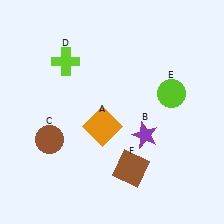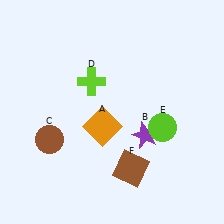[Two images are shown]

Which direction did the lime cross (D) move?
The lime cross (D) moved right.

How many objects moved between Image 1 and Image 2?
2 objects moved between the two images.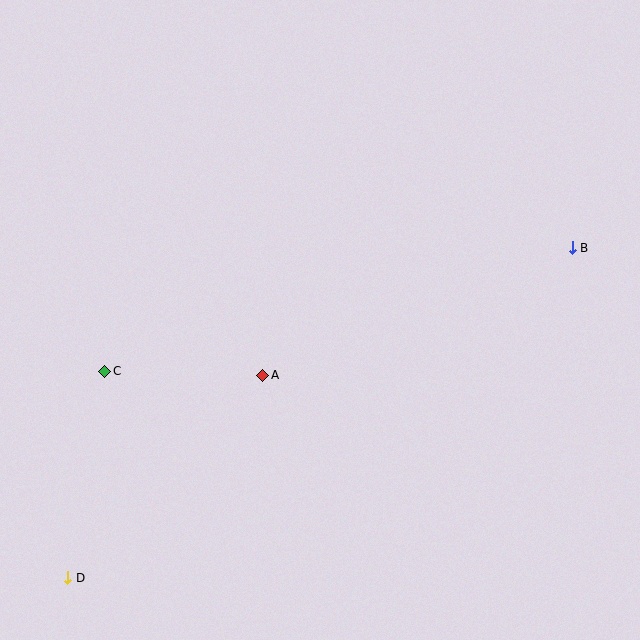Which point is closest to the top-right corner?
Point B is closest to the top-right corner.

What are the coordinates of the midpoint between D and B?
The midpoint between D and B is at (320, 413).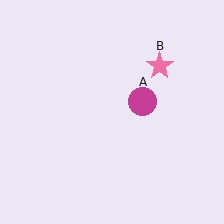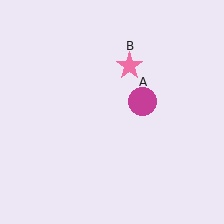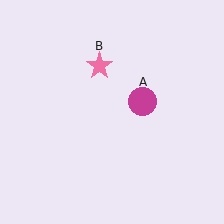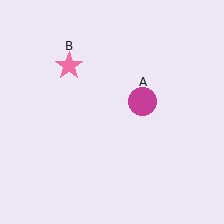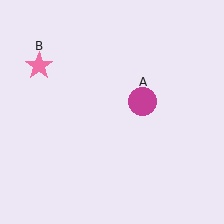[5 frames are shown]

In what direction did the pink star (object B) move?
The pink star (object B) moved left.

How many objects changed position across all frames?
1 object changed position: pink star (object B).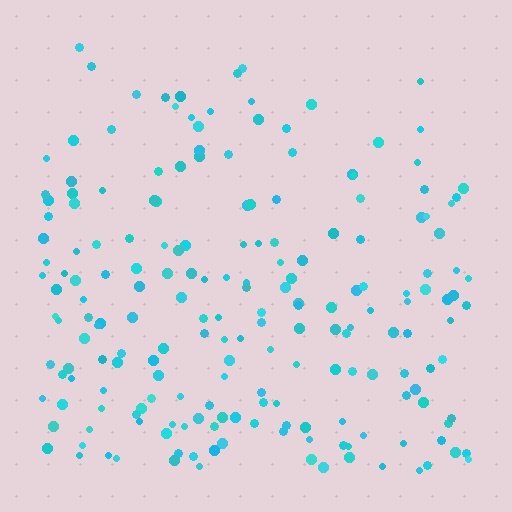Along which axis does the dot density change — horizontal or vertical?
Vertical.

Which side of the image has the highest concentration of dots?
The bottom.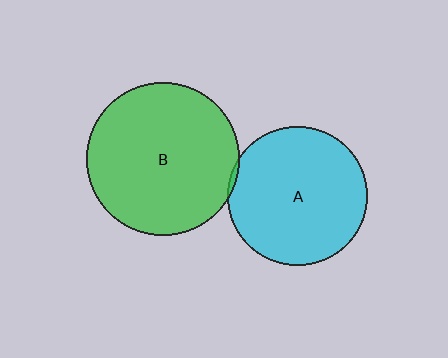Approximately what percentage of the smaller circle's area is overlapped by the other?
Approximately 5%.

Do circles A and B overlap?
Yes.